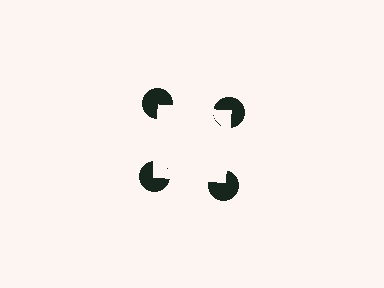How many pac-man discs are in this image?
There are 4 — one at each vertex of the illusory square.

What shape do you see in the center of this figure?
An illusory square — its edges are inferred from the aligned wedge cuts in the pac-man discs, not physically drawn.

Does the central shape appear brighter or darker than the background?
It typically appears slightly brighter than the background, even though no actual brightness change is drawn.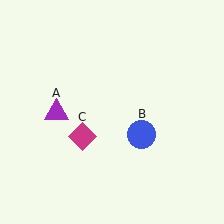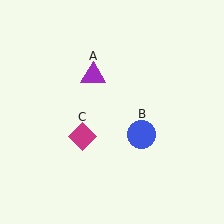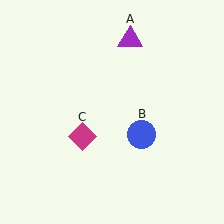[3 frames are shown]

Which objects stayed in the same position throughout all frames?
Blue circle (object B) and magenta diamond (object C) remained stationary.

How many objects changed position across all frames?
1 object changed position: purple triangle (object A).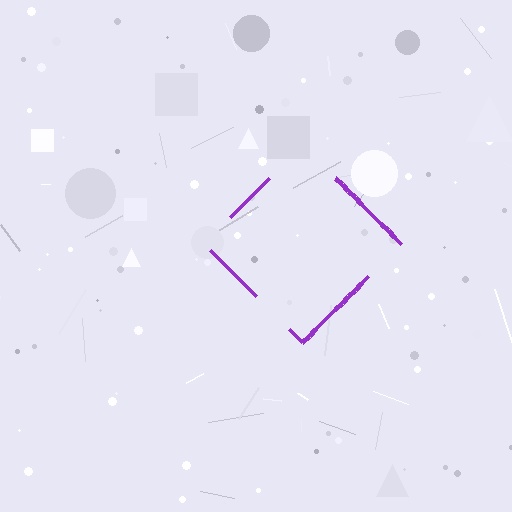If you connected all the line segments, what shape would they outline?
They would outline a diamond.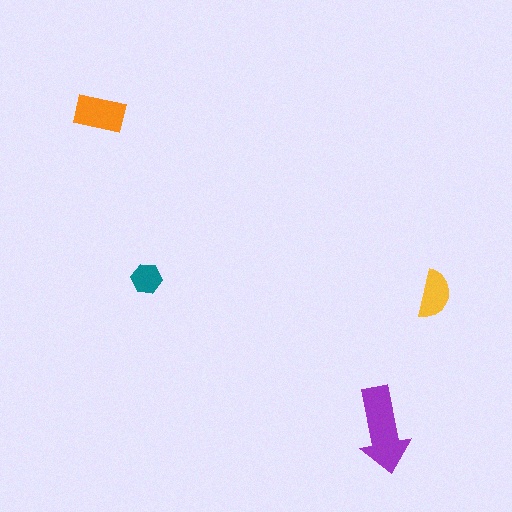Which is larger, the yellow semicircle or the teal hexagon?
The yellow semicircle.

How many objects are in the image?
There are 4 objects in the image.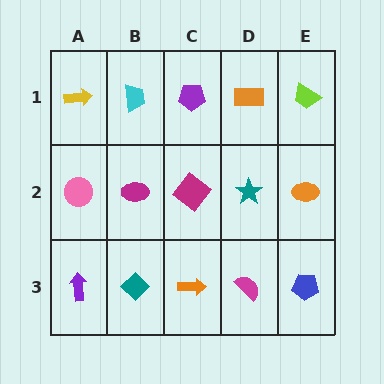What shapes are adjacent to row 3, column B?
A magenta ellipse (row 2, column B), a purple arrow (row 3, column A), an orange arrow (row 3, column C).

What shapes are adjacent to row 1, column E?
An orange ellipse (row 2, column E), an orange rectangle (row 1, column D).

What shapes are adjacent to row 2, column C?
A purple pentagon (row 1, column C), an orange arrow (row 3, column C), a magenta ellipse (row 2, column B), a teal star (row 2, column D).